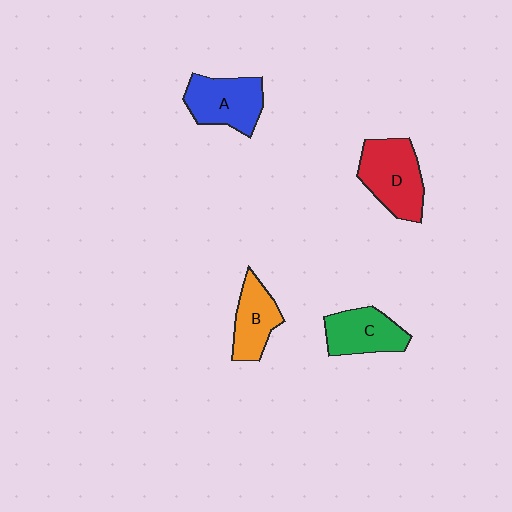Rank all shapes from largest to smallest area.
From largest to smallest: D (red), A (blue), C (green), B (orange).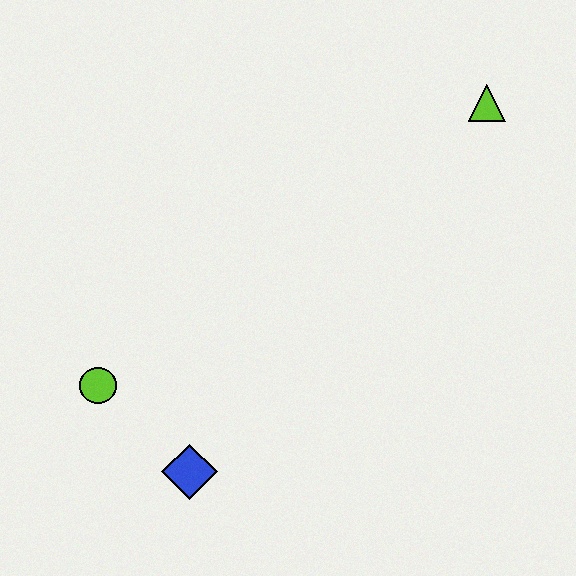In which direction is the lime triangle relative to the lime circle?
The lime triangle is to the right of the lime circle.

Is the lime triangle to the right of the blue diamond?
Yes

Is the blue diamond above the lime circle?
No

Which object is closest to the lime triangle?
The blue diamond is closest to the lime triangle.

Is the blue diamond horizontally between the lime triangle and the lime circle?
Yes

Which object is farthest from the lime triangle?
The lime circle is farthest from the lime triangle.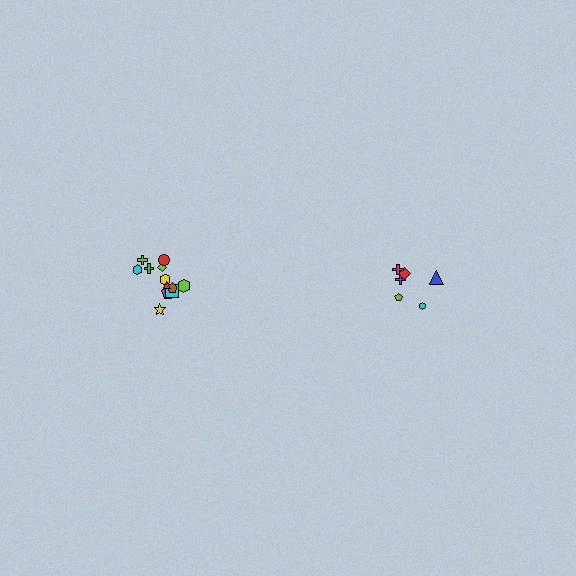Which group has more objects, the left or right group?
The left group.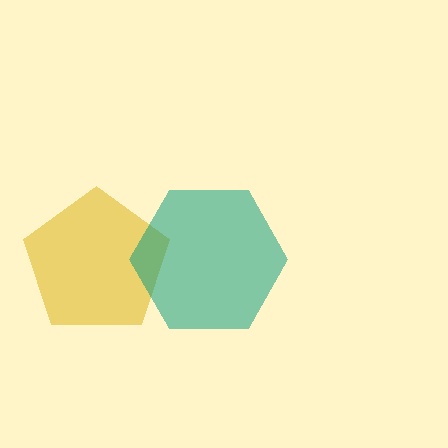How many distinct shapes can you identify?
There are 2 distinct shapes: a yellow pentagon, a teal hexagon.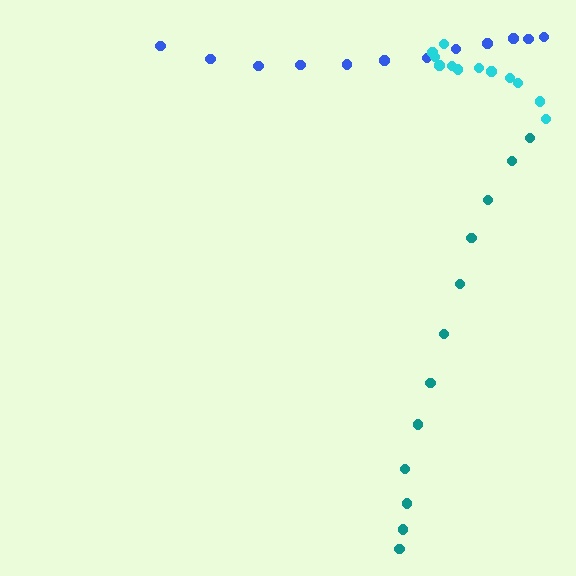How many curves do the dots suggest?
There are 3 distinct paths.